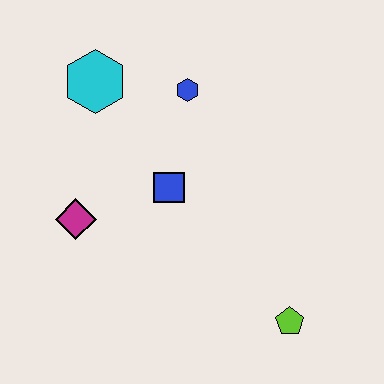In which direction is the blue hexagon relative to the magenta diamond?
The blue hexagon is above the magenta diamond.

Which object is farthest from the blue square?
The lime pentagon is farthest from the blue square.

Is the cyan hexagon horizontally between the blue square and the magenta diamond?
Yes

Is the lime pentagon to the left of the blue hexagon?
No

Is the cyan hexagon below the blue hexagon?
No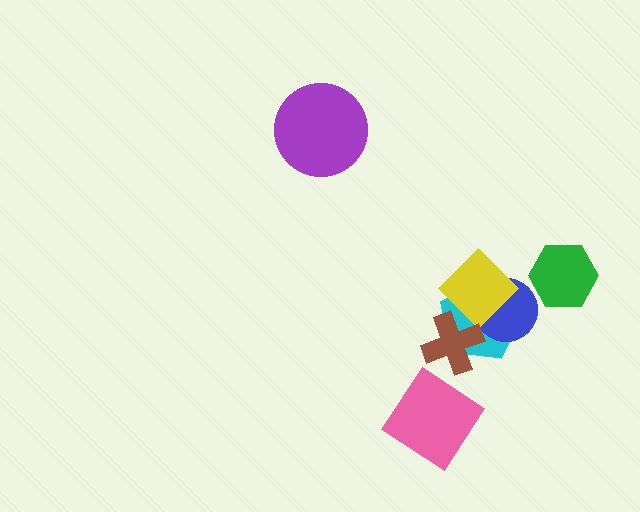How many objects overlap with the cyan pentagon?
3 objects overlap with the cyan pentagon.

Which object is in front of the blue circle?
The yellow diamond is in front of the blue circle.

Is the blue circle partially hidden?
Yes, it is partially covered by another shape.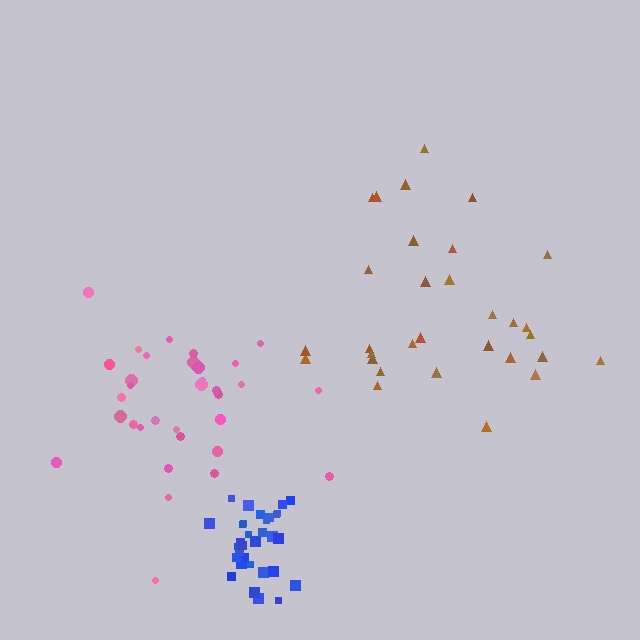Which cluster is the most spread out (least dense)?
Brown.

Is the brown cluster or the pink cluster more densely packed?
Pink.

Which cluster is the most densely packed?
Blue.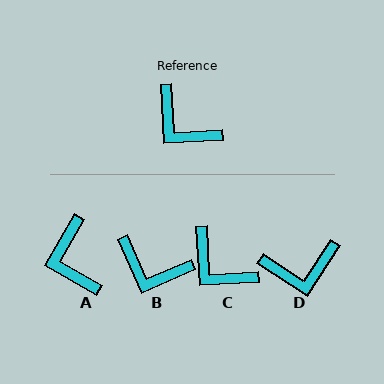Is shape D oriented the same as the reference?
No, it is off by about 54 degrees.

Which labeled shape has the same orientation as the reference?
C.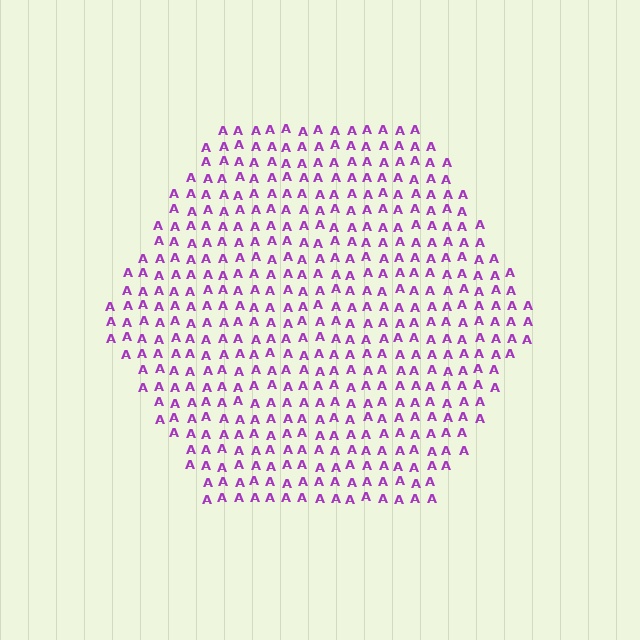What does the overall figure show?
The overall figure shows a hexagon.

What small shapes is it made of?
It is made of small letter A's.